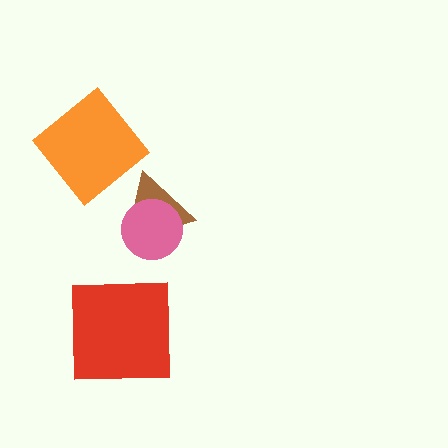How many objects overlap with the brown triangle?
1 object overlaps with the brown triangle.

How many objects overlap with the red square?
0 objects overlap with the red square.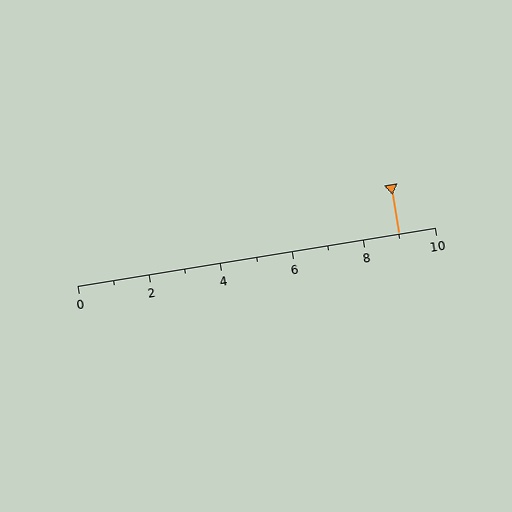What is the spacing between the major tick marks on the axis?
The major ticks are spaced 2 apart.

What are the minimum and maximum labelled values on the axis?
The axis runs from 0 to 10.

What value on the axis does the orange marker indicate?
The marker indicates approximately 9.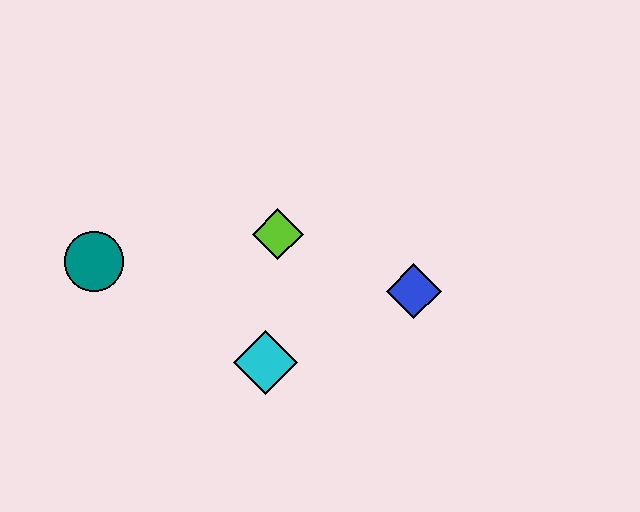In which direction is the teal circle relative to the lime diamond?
The teal circle is to the left of the lime diamond.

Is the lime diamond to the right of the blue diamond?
No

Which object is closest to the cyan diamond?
The lime diamond is closest to the cyan diamond.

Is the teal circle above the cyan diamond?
Yes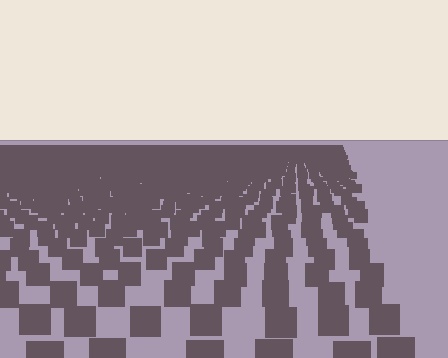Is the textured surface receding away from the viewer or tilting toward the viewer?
The surface is receding away from the viewer. Texture elements get smaller and denser toward the top.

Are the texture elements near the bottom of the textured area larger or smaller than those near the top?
Larger. Near the bottom, elements are closer to the viewer and appear at a bigger on-screen size.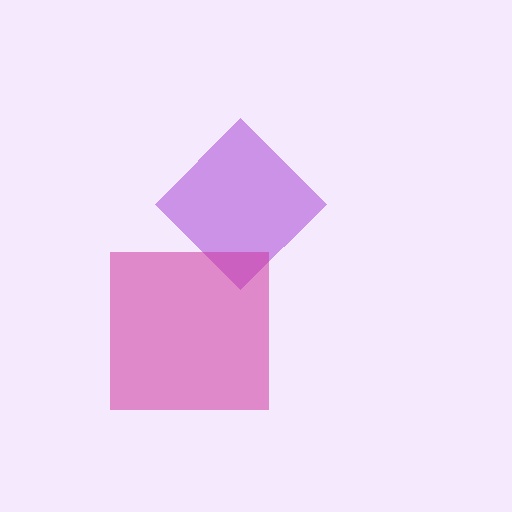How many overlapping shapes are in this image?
There are 2 overlapping shapes in the image.